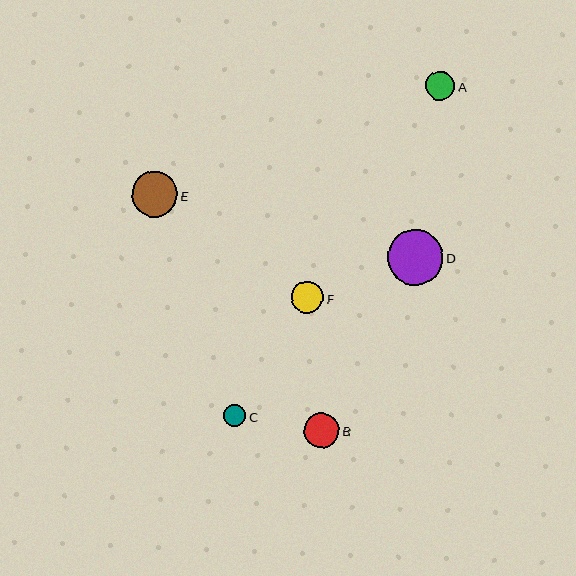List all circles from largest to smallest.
From largest to smallest: D, E, B, F, A, C.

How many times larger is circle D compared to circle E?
Circle D is approximately 1.2 times the size of circle E.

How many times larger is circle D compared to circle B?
Circle D is approximately 1.6 times the size of circle B.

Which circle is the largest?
Circle D is the largest with a size of approximately 56 pixels.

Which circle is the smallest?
Circle C is the smallest with a size of approximately 23 pixels.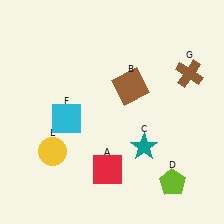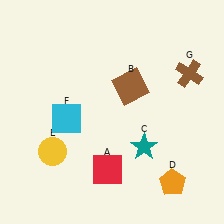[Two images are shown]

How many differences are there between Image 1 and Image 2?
There is 1 difference between the two images.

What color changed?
The pentagon (D) changed from lime in Image 1 to orange in Image 2.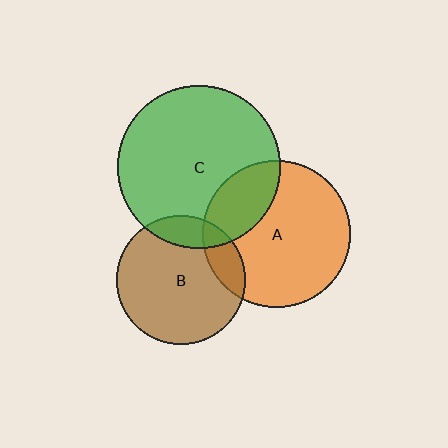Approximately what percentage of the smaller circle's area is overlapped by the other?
Approximately 25%.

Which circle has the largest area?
Circle C (green).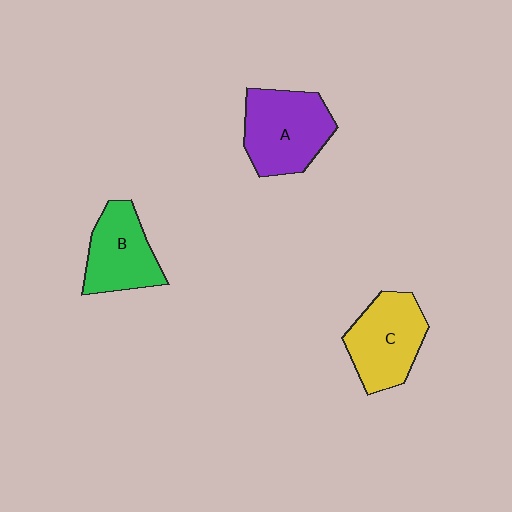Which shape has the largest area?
Shape A (purple).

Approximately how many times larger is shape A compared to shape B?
Approximately 1.2 times.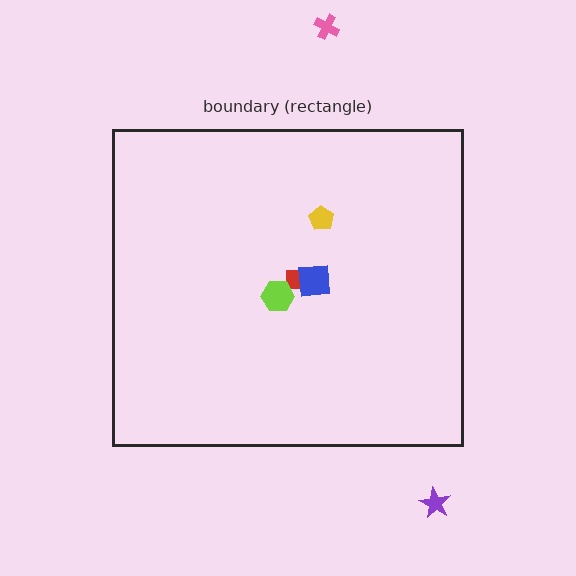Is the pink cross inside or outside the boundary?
Outside.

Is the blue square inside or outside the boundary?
Inside.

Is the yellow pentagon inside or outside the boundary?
Inside.